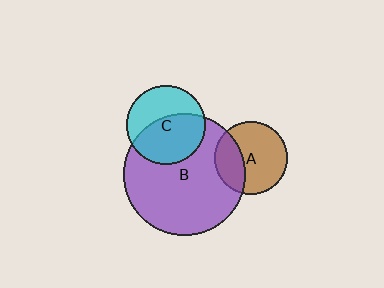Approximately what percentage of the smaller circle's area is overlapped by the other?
Approximately 30%.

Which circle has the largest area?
Circle B (purple).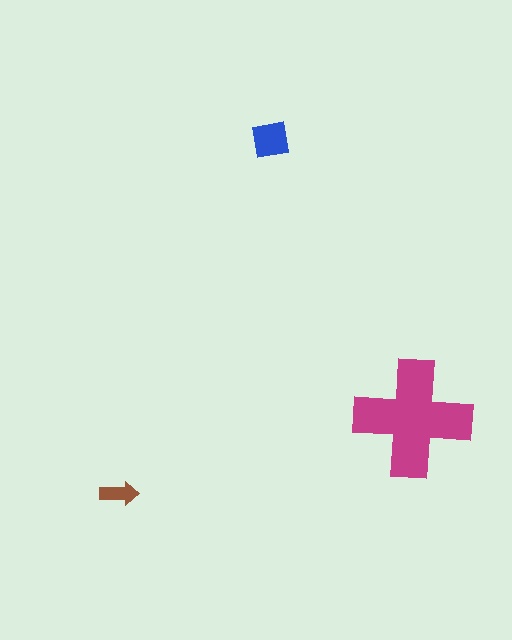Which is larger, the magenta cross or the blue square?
The magenta cross.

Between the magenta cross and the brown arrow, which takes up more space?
The magenta cross.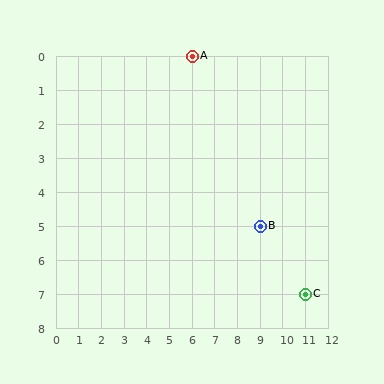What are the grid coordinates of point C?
Point C is at grid coordinates (11, 7).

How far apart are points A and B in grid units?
Points A and B are 3 columns and 5 rows apart (about 5.8 grid units diagonally).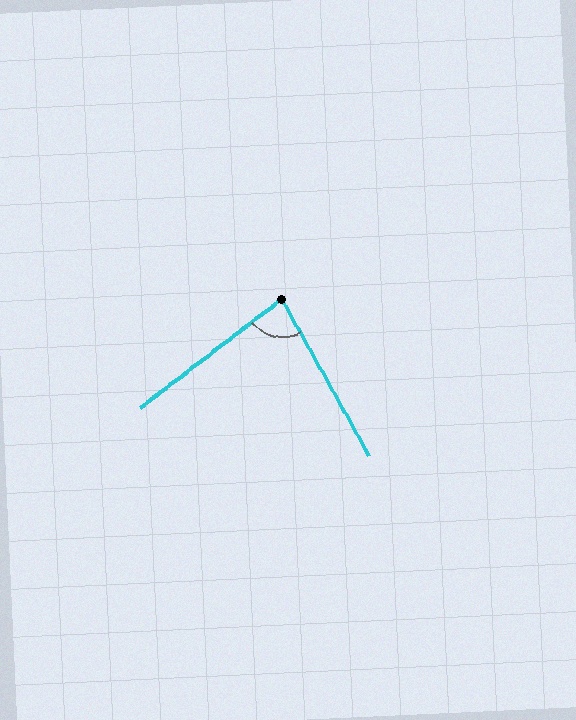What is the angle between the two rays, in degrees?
Approximately 81 degrees.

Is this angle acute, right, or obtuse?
It is acute.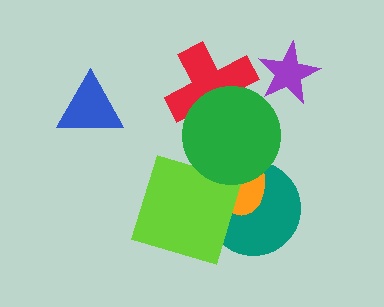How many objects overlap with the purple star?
0 objects overlap with the purple star.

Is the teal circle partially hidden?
Yes, it is partially covered by another shape.